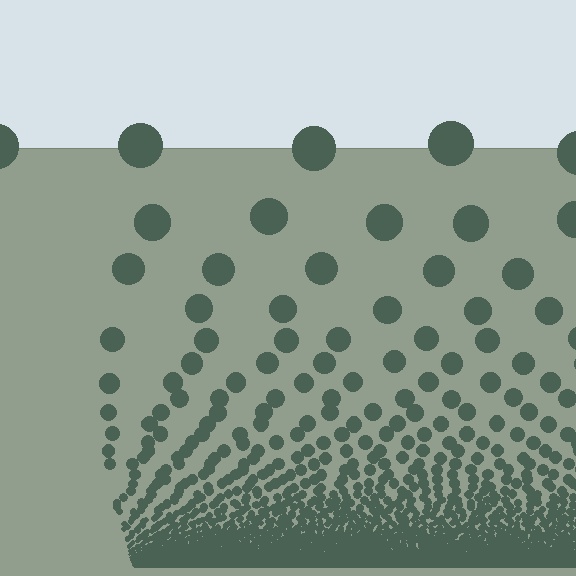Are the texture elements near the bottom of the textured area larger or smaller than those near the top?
Smaller. The gradient is inverted — elements near the bottom are smaller and denser.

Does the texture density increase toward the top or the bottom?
Density increases toward the bottom.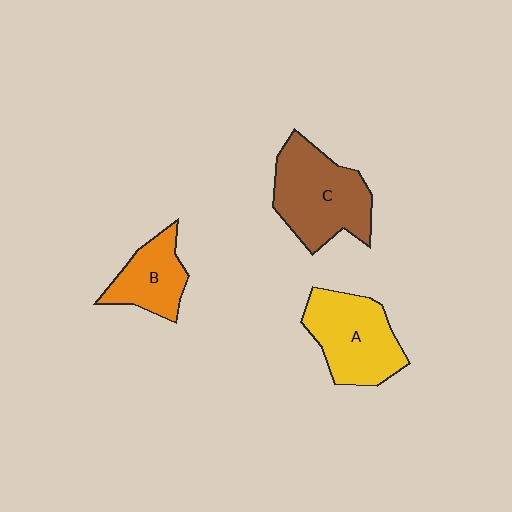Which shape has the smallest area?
Shape B (orange).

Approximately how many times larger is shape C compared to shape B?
Approximately 1.7 times.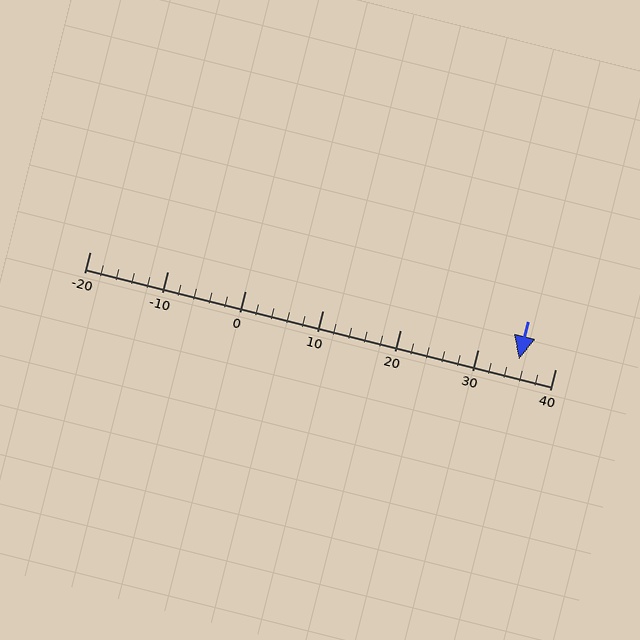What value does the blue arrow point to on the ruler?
The blue arrow points to approximately 35.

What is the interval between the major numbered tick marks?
The major tick marks are spaced 10 units apart.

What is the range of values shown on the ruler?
The ruler shows values from -20 to 40.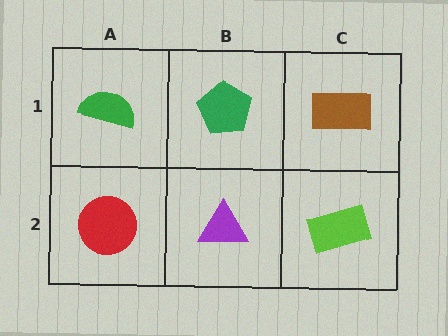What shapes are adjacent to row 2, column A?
A green semicircle (row 1, column A), a purple triangle (row 2, column B).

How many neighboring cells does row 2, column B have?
3.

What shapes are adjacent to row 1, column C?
A lime rectangle (row 2, column C), a green pentagon (row 1, column B).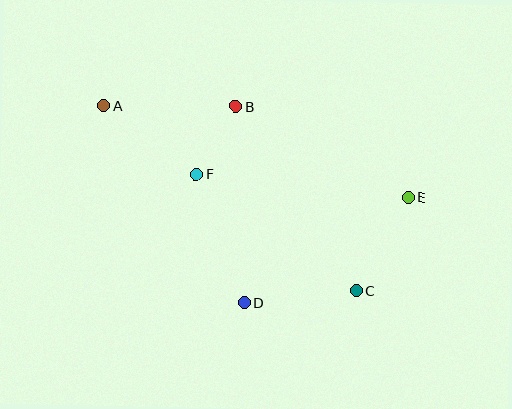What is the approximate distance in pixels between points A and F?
The distance between A and F is approximately 115 pixels.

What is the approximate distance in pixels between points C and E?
The distance between C and E is approximately 107 pixels.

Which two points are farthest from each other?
Points A and E are farthest from each other.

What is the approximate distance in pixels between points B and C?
The distance between B and C is approximately 221 pixels.